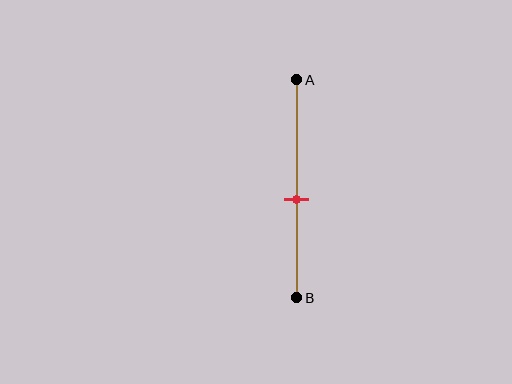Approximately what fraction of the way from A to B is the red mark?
The red mark is approximately 55% of the way from A to B.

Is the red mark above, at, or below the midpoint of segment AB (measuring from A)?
The red mark is below the midpoint of segment AB.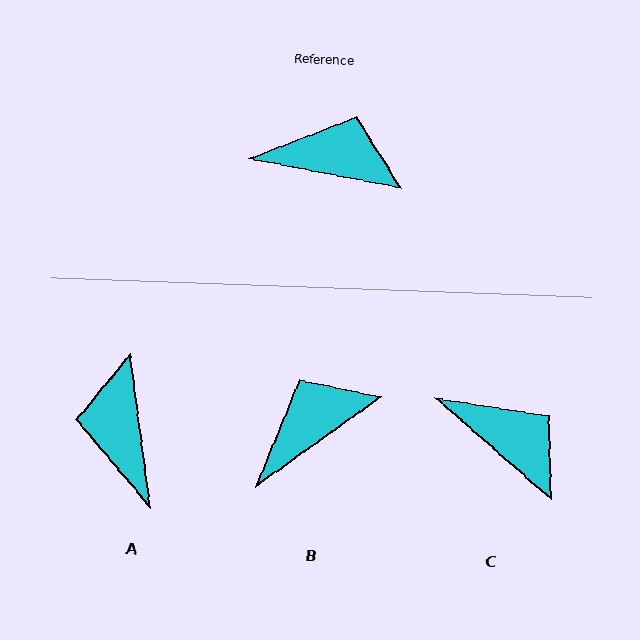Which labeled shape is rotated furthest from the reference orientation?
A, about 109 degrees away.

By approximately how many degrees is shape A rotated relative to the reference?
Approximately 109 degrees counter-clockwise.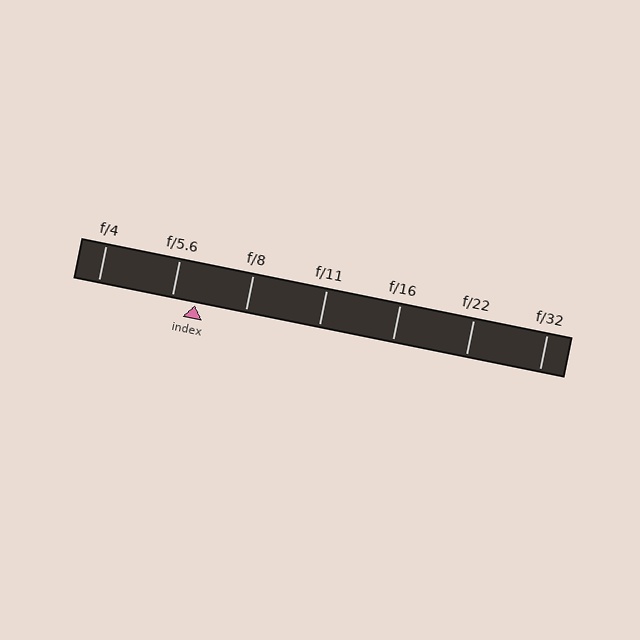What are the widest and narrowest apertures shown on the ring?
The widest aperture shown is f/4 and the narrowest is f/32.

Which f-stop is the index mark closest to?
The index mark is closest to f/5.6.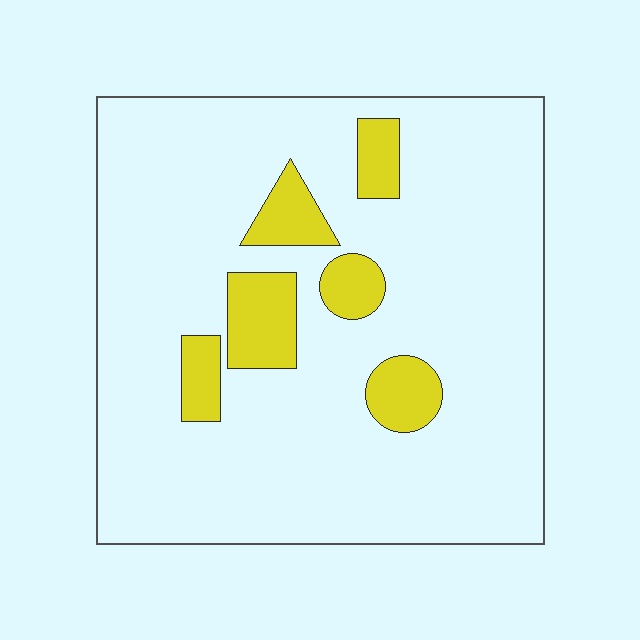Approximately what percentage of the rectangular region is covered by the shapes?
Approximately 15%.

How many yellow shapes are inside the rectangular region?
6.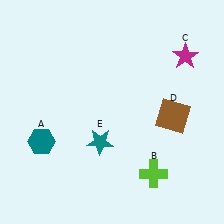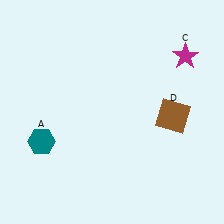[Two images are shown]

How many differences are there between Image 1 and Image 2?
There are 2 differences between the two images.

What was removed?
The lime cross (B), the teal star (E) were removed in Image 2.